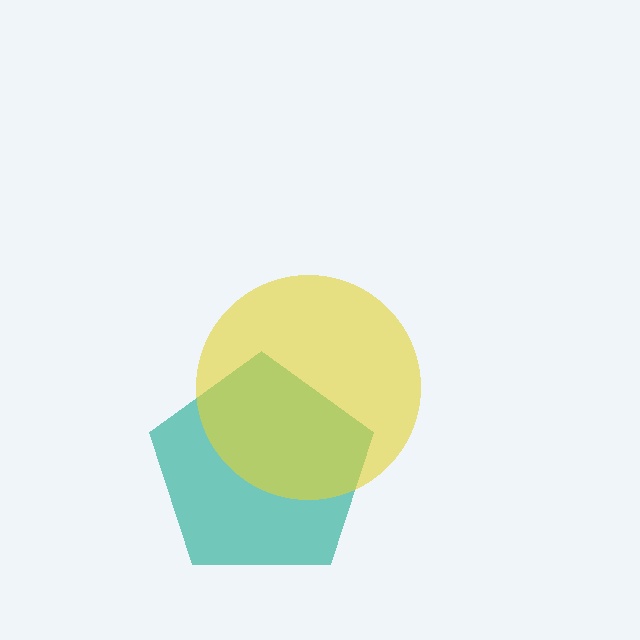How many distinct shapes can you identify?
There are 2 distinct shapes: a teal pentagon, a yellow circle.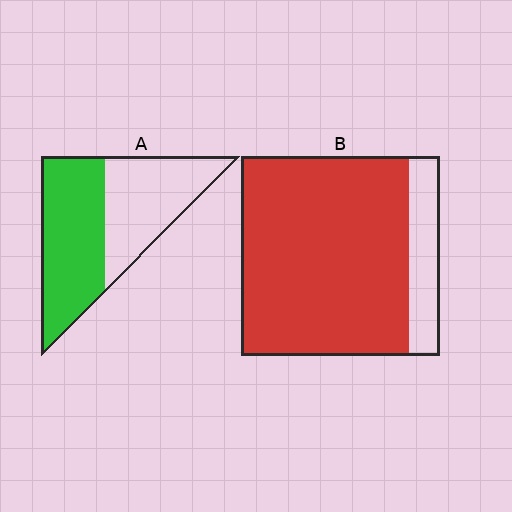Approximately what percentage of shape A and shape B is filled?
A is approximately 55% and B is approximately 85%.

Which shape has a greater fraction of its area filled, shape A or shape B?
Shape B.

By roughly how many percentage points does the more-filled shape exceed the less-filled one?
By roughly 30 percentage points (B over A).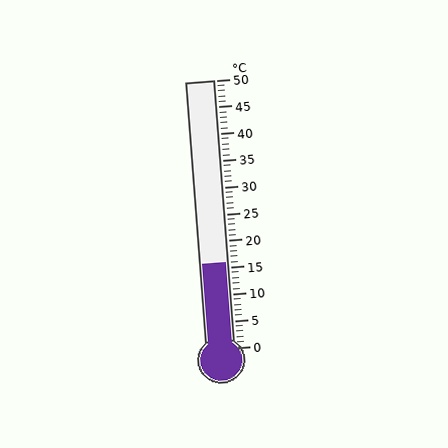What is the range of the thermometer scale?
The thermometer scale ranges from 0°C to 50°C.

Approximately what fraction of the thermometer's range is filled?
The thermometer is filled to approximately 30% of its range.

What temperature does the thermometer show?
The thermometer shows approximately 16°C.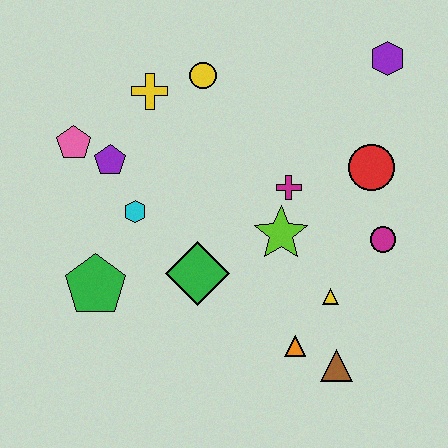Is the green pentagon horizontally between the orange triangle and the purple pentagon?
No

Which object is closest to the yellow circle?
The yellow cross is closest to the yellow circle.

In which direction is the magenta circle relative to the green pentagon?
The magenta circle is to the right of the green pentagon.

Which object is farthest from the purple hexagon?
The green pentagon is farthest from the purple hexagon.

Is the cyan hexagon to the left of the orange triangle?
Yes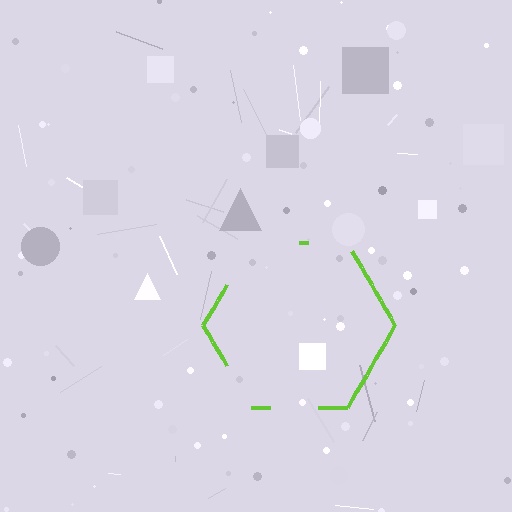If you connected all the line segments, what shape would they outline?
They would outline a hexagon.